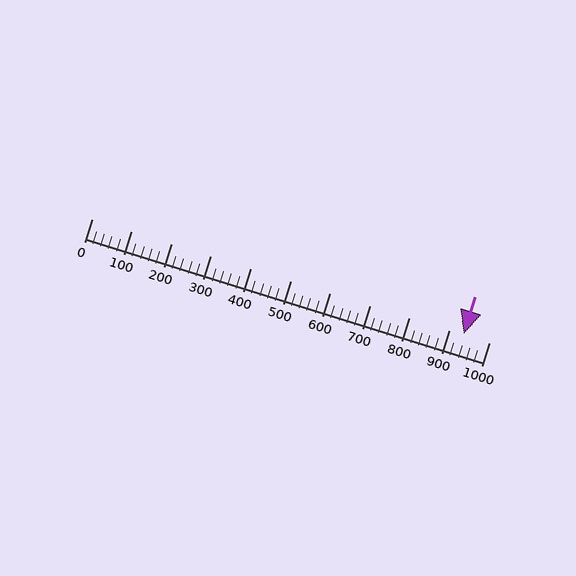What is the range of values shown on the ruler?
The ruler shows values from 0 to 1000.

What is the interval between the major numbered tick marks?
The major tick marks are spaced 100 units apart.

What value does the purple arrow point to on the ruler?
The purple arrow points to approximately 936.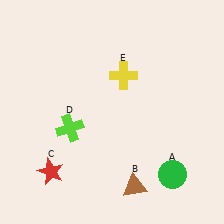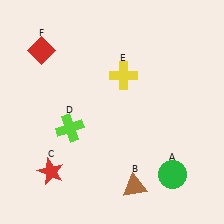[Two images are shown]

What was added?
A red diamond (F) was added in Image 2.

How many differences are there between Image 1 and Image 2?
There is 1 difference between the two images.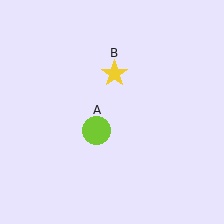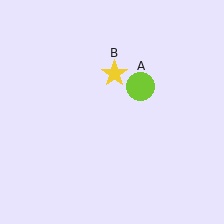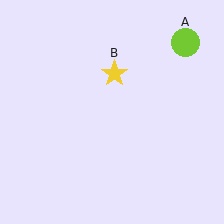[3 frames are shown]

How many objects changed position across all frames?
1 object changed position: lime circle (object A).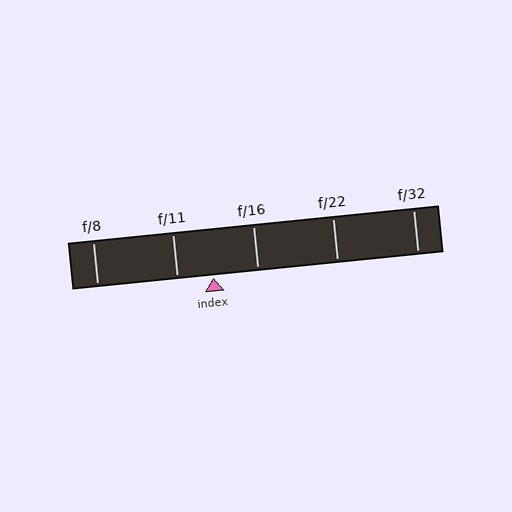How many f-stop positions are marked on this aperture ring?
There are 5 f-stop positions marked.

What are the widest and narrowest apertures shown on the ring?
The widest aperture shown is f/8 and the narrowest is f/32.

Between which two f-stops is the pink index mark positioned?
The index mark is between f/11 and f/16.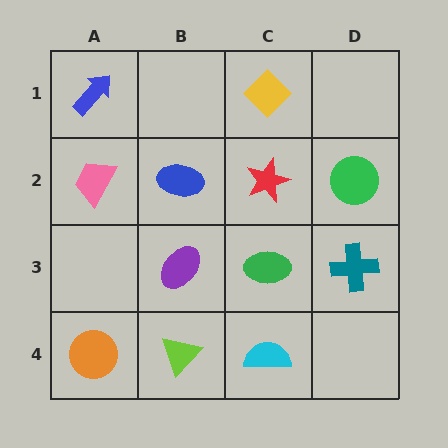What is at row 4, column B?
A lime triangle.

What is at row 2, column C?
A red star.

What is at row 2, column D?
A green circle.